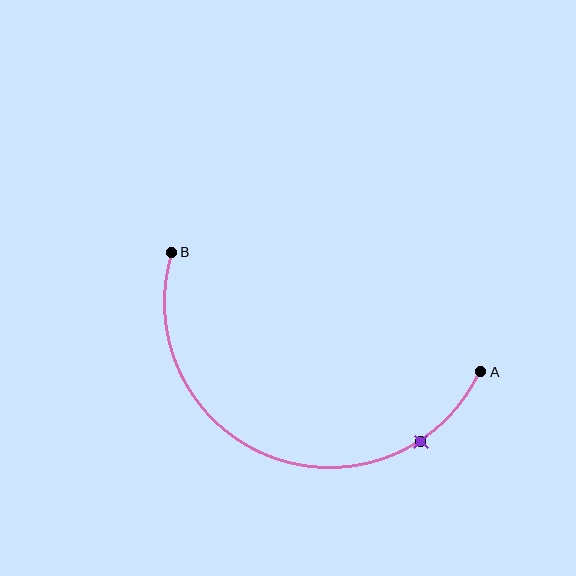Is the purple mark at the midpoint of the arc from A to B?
No. The purple mark lies on the arc but is closer to endpoint A. The arc midpoint would be at the point on the curve equidistant along the arc from both A and B.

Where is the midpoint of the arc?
The arc midpoint is the point on the curve farthest from the straight line joining A and B. It sits below that line.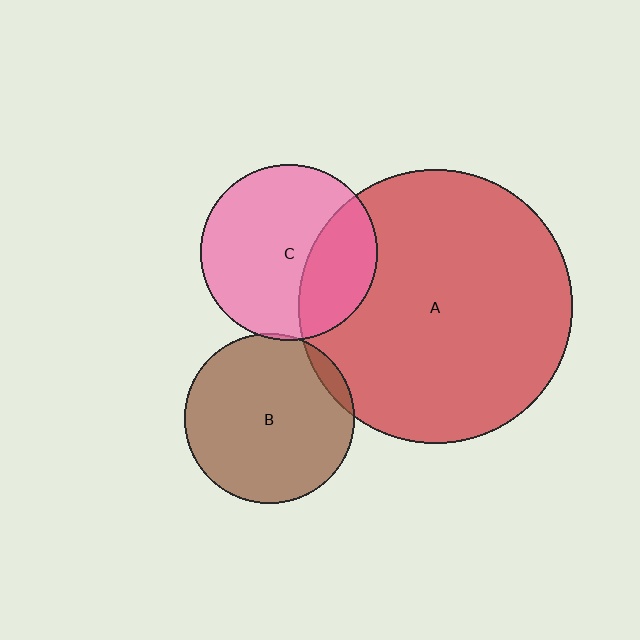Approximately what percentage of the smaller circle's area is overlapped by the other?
Approximately 5%.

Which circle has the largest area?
Circle A (red).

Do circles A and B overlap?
Yes.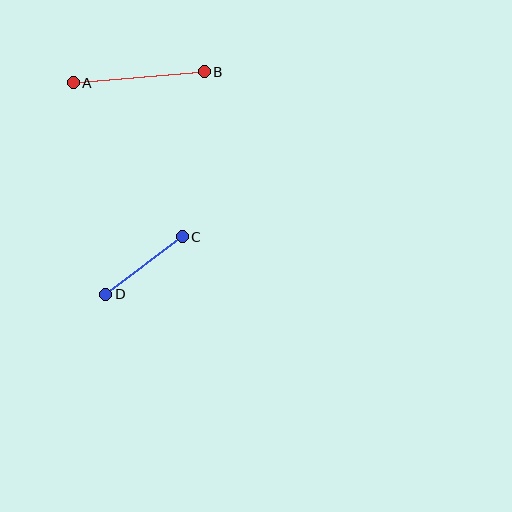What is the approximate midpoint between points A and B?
The midpoint is at approximately (139, 77) pixels.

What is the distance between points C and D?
The distance is approximately 96 pixels.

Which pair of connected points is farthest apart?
Points A and B are farthest apart.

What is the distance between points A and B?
The distance is approximately 132 pixels.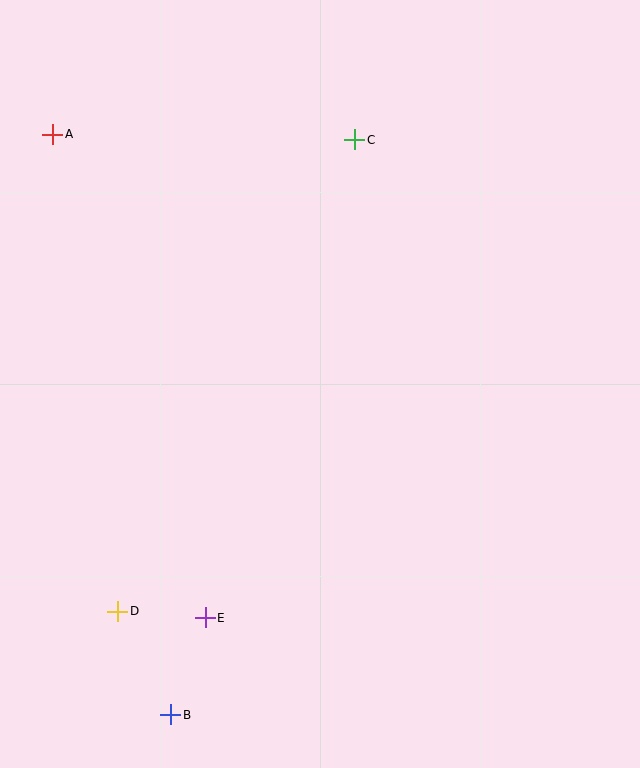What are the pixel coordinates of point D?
Point D is at (118, 611).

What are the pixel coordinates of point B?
Point B is at (171, 715).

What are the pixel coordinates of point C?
Point C is at (355, 140).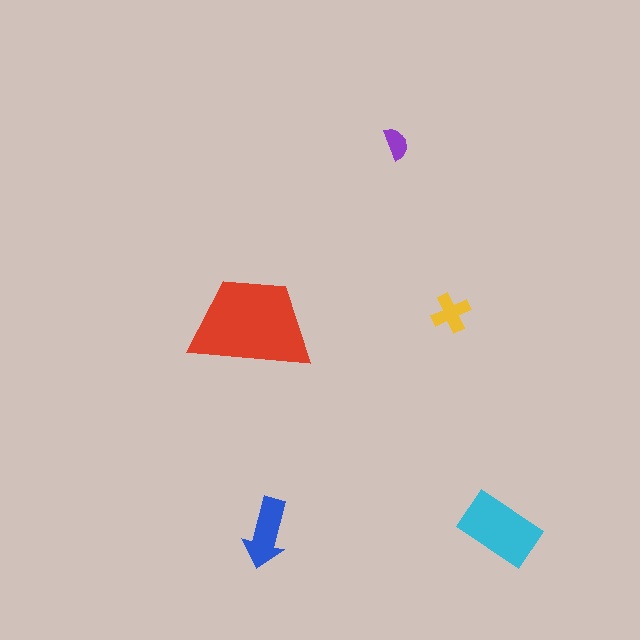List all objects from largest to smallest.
The red trapezoid, the cyan rectangle, the blue arrow, the yellow cross, the purple semicircle.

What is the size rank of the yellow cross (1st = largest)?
4th.